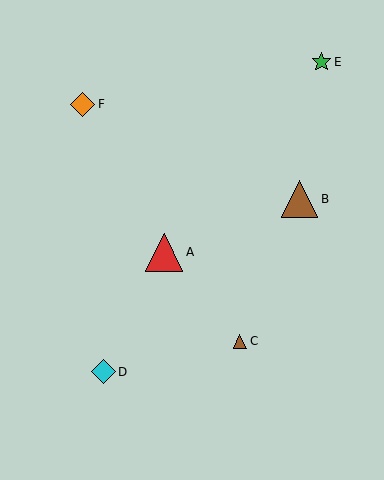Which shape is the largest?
The red triangle (labeled A) is the largest.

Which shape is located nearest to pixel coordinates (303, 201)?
The brown triangle (labeled B) at (300, 199) is nearest to that location.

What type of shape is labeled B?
Shape B is a brown triangle.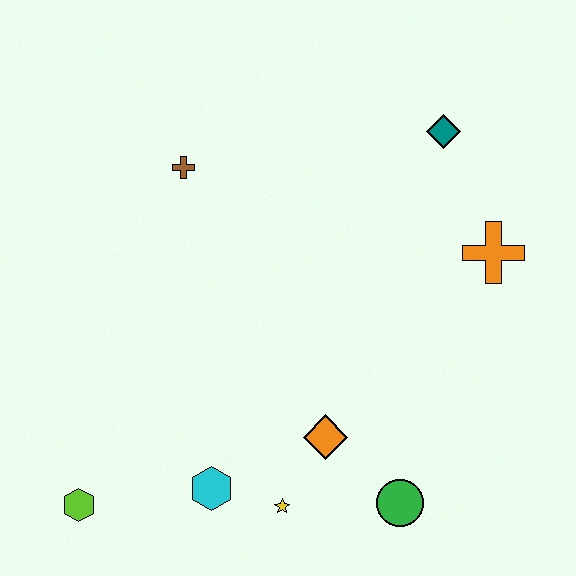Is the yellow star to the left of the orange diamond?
Yes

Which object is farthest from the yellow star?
The teal diamond is farthest from the yellow star.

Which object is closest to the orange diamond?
The yellow star is closest to the orange diamond.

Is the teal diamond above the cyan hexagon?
Yes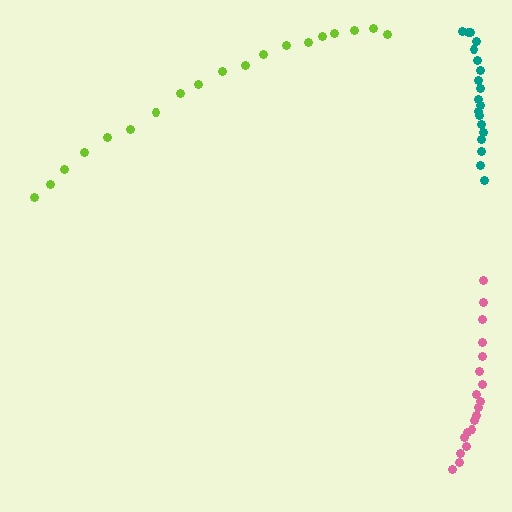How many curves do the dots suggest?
There are 3 distinct paths.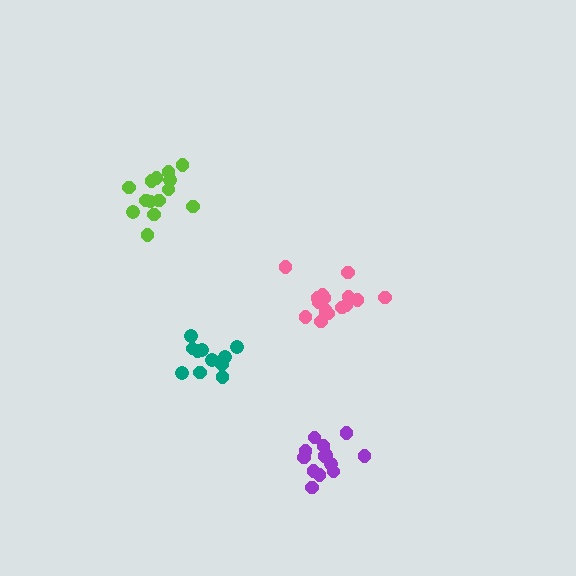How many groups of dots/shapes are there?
There are 4 groups.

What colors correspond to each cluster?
The clusters are colored: teal, purple, lime, pink.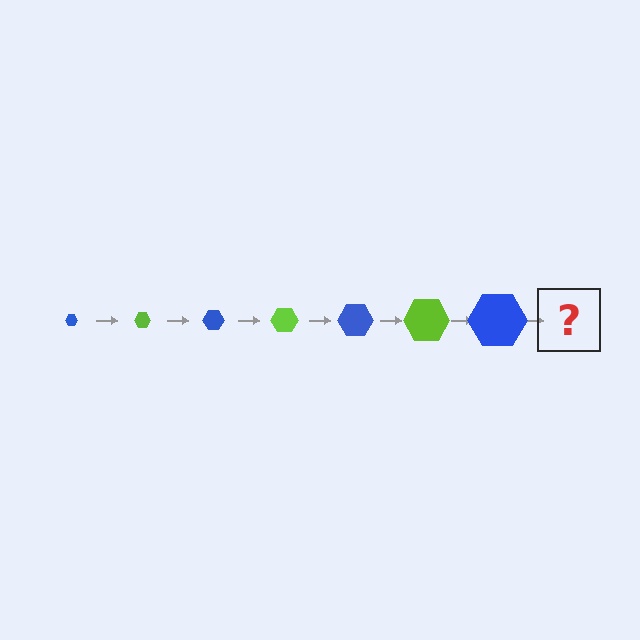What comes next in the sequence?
The next element should be a lime hexagon, larger than the previous one.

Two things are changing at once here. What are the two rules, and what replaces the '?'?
The two rules are that the hexagon grows larger each step and the color cycles through blue and lime. The '?' should be a lime hexagon, larger than the previous one.